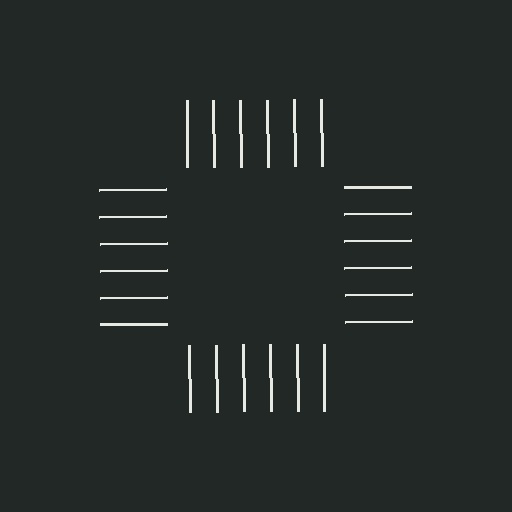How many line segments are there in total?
24 — 6 along each of the 4 edges.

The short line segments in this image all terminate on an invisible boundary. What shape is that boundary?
An illusory square — the line segments terminate on its edges but no continuous stroke is drawn.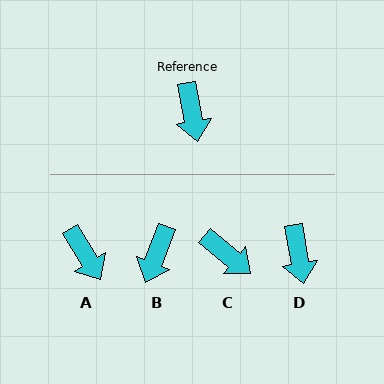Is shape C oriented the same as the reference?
No, it is off by about 41 degrees.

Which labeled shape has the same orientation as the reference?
D.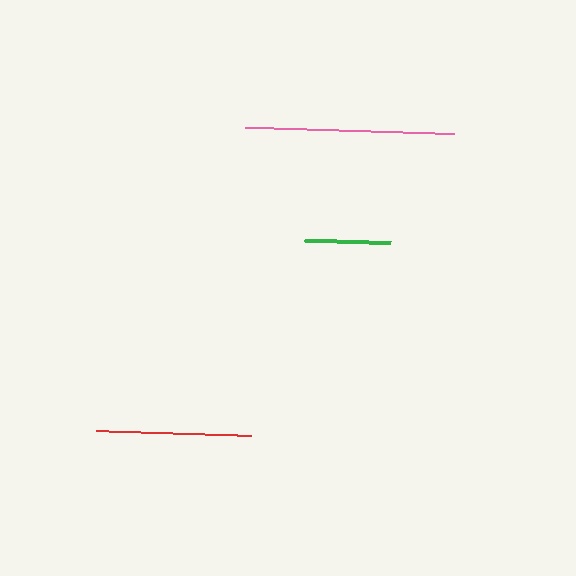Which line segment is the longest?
The pink line is the longest at approximately 210 pixels.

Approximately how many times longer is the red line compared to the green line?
The red line is approximately 1.8 times the length of the green line.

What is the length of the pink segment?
The pink segment is approximately 210 pixels long.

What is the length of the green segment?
The green segment is approximately 85 pixels long.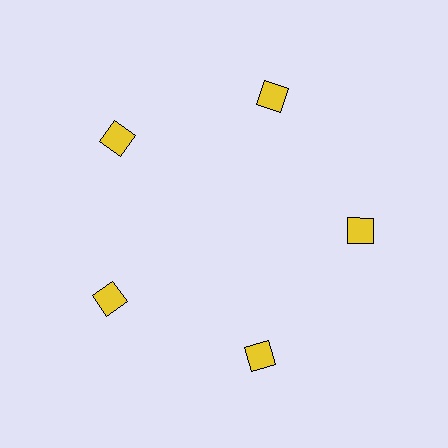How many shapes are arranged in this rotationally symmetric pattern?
There are 5 shapes, arranged in 5 groups of 1.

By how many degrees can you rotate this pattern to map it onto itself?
The pattern maps onto itself every 72 degrees of rotation.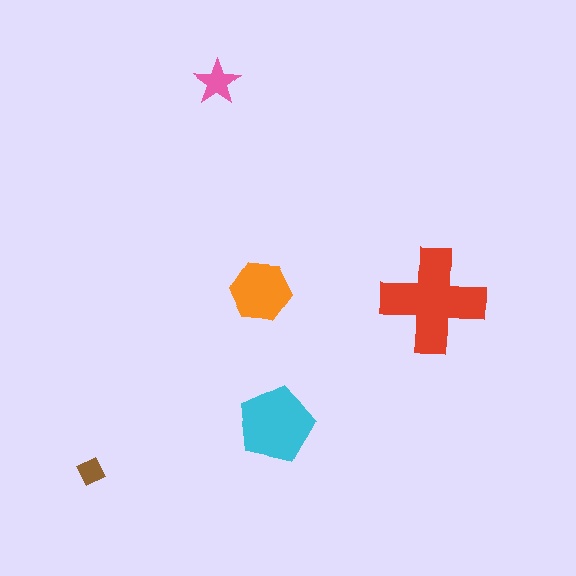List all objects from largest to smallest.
The red cross, the cyan pentagon, the orange hexagon, the pink star, the brown diamond.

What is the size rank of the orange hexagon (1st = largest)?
3rd.